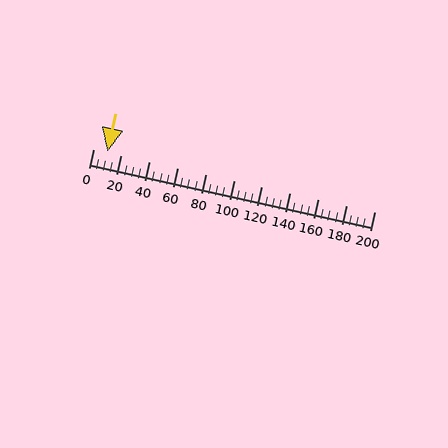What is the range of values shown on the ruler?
The ruler shows values from 0 to 200.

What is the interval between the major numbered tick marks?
The major tick marks are spaced 20 units apart.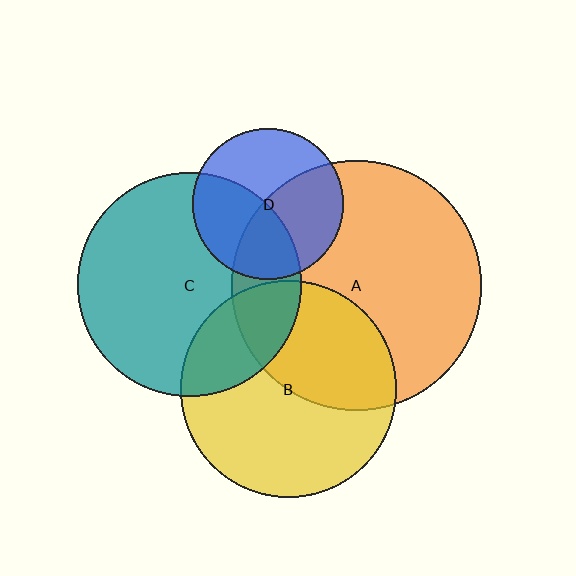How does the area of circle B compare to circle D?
Approximately 2.1 times.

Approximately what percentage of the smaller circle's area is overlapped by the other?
Approximately 40%.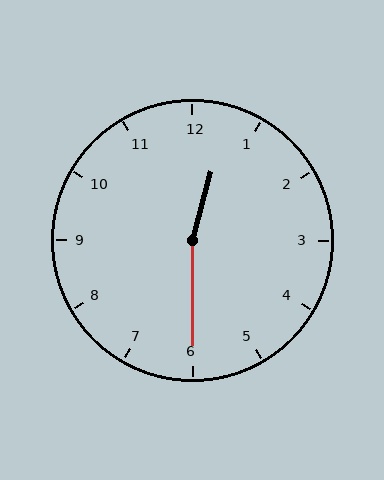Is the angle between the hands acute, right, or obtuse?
It is obtuse.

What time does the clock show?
12:30.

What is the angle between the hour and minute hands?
Approximately 165 degrees.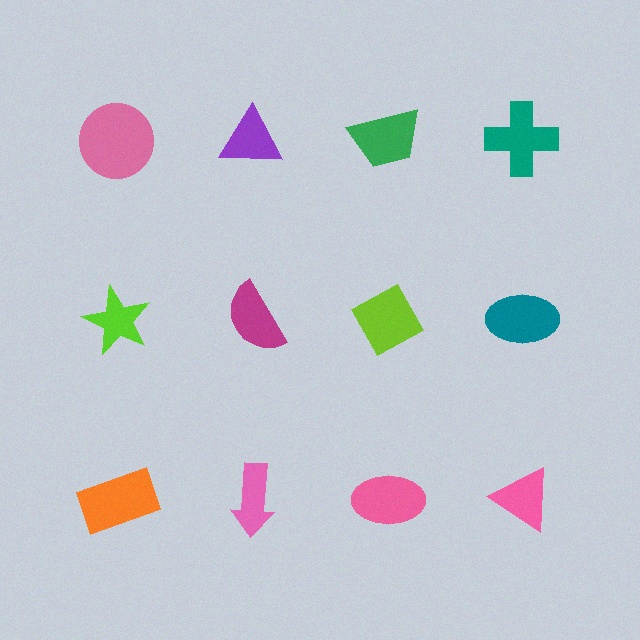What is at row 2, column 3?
A lime diamond.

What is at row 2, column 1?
A lime star.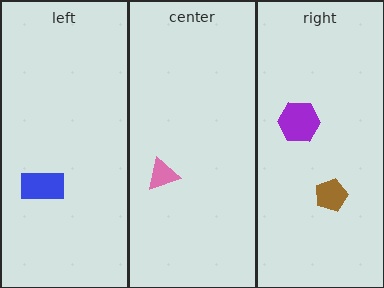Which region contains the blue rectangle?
The left region.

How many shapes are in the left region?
1.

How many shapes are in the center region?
1.